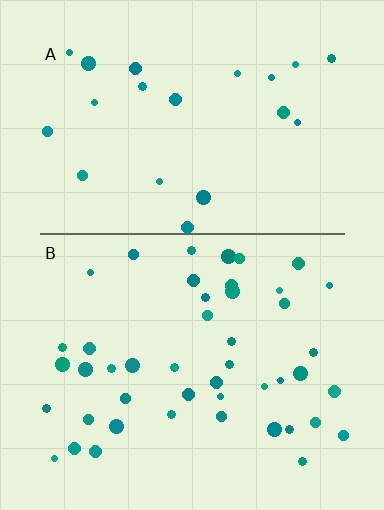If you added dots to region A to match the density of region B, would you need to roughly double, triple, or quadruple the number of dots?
Approximately double.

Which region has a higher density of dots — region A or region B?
B (the bottom).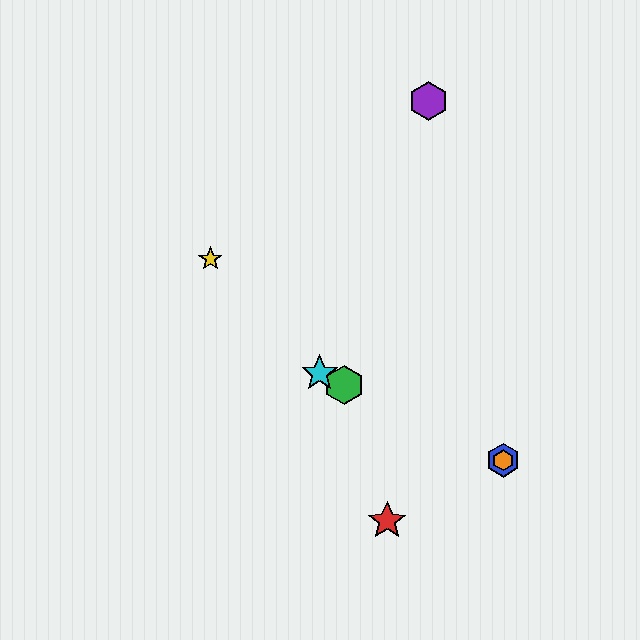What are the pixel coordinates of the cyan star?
The cyan star is at (320, 373).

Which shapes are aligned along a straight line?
The blue hexagon, the green hexagon, the orange hexagon, the cyan star are aligned along a straight line.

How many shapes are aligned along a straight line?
4 shapes (the blue hexagon, the green hexagon, the orange hexagon, the cyan star) are aligned along a straight line.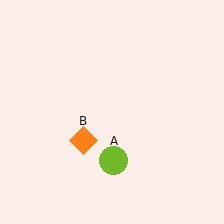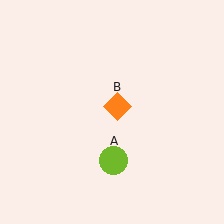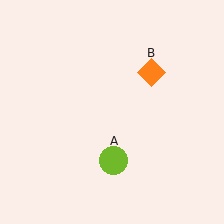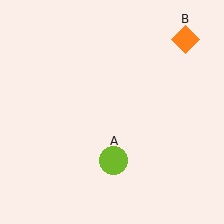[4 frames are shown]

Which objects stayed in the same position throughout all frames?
Lime circle (object A) remained stationary.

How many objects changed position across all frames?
1 object changed position: orange diamond (object B).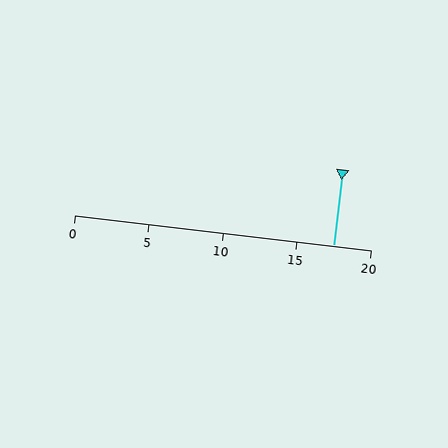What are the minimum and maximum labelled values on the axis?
The axis runs from 0 to 20.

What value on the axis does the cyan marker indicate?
The marker indicates approximately 17.5.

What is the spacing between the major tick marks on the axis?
The major ticks are spaced 5 apart.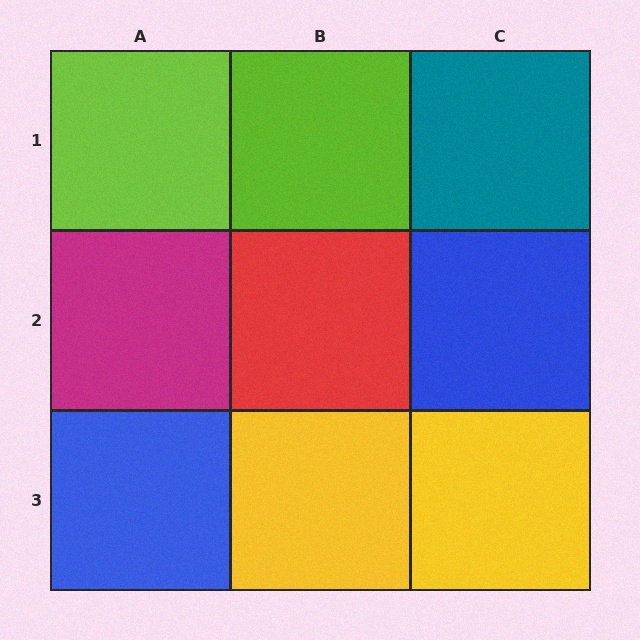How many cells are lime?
2 cells are lime.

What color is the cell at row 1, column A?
Lime.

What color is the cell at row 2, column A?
Magenta.